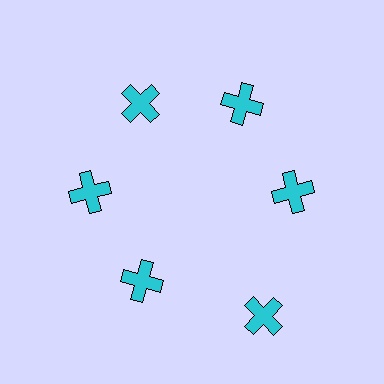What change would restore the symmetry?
The symmetry would be restored by moving it inward, back onto the ring so that all 6 crosses sit at equal angles and equal distance from the center.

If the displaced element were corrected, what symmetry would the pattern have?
It would have 6-fold rotational symmetry — the pattern would map onto itself every 60 degrees.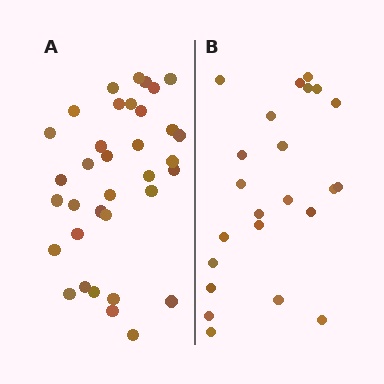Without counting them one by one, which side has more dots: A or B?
Region A (the left region) has more dots.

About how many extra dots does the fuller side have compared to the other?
Region A has roughly 12 or so more dots than region B.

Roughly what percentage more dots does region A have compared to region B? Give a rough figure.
About 50% more.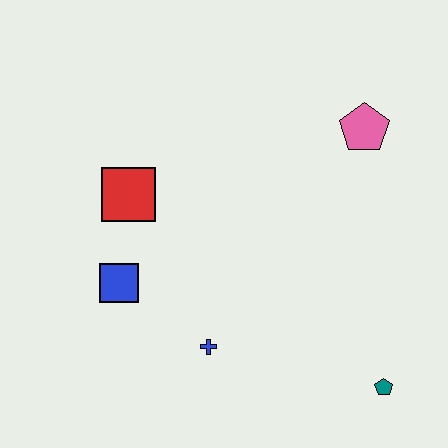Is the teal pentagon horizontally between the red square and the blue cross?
No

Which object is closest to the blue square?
The red square is closest to the blue square.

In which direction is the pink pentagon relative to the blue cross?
The pink pentagon is above the blue cross.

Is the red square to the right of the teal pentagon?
No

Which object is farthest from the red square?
The teal pentagon is farthest from the red square.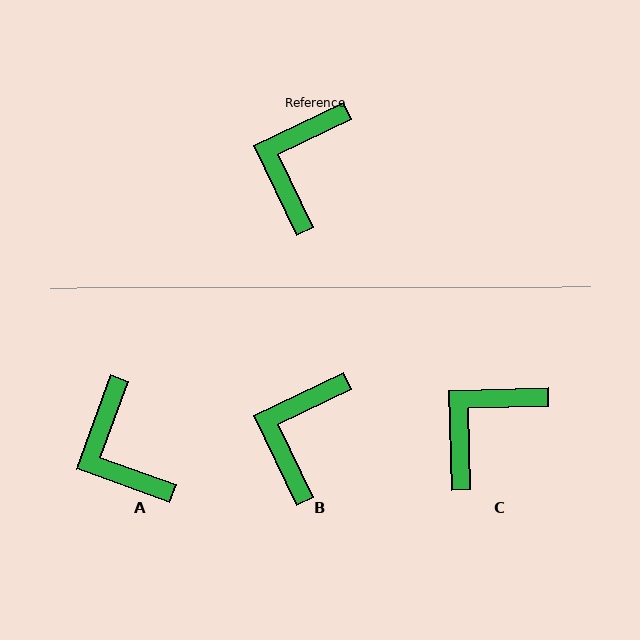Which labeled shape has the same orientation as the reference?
B.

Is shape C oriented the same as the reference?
No, it is off by about 23 degrees.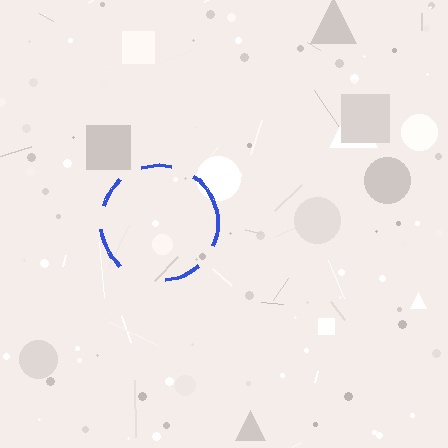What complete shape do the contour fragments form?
The contour fragments form a circle.